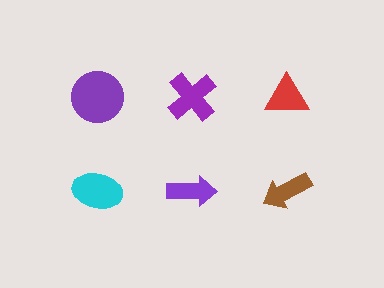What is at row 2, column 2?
A purple arrow.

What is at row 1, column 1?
A purple circle.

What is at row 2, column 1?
A cyan ellipse.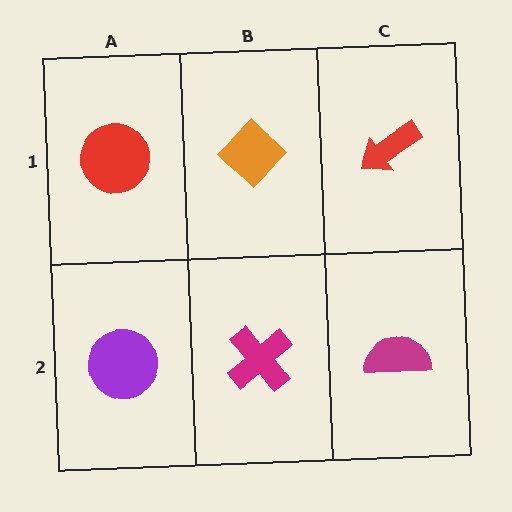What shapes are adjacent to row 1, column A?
A purple circle (row 2, column A), an orange diamond (row 1, column B).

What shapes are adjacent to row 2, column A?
A red circle (row 1, column A), a magenta cross (row 2, column B).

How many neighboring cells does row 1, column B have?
3.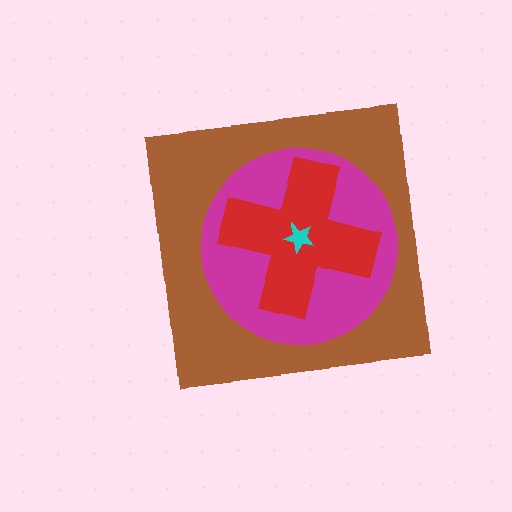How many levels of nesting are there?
4.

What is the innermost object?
The cyan star.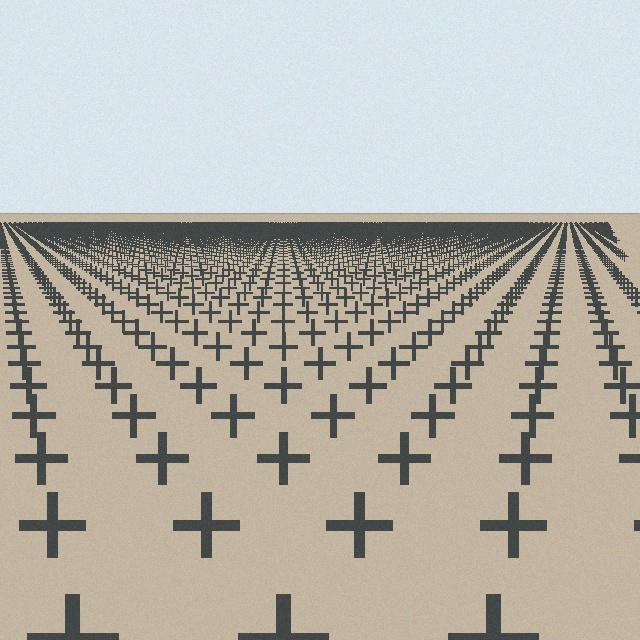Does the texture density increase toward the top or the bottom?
Density increases toward the top.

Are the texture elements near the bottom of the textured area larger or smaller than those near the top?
Larger. Near the bottom, elements are closer to the viewer and appear at a bigger on-screen size.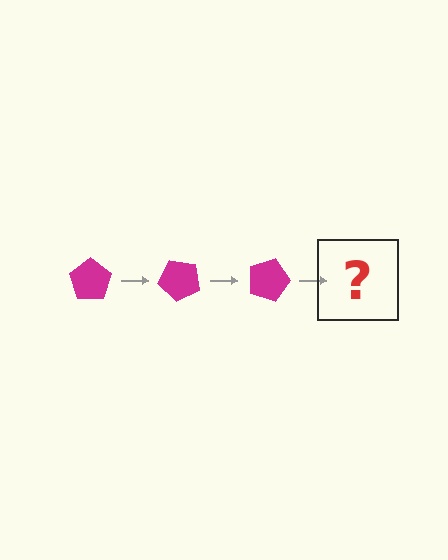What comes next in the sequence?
The next element should be a magenta pentagon rotated 135 degrees.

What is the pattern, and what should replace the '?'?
The pattern is that the pentagon rotates 45 degrees each step. The '?' should be a magenta pentagon rotated 135 degrees.